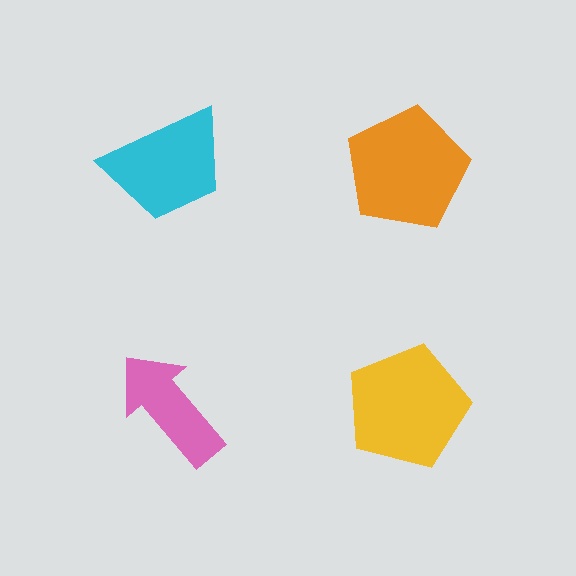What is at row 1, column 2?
An orange pentagon.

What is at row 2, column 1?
A pink arrow.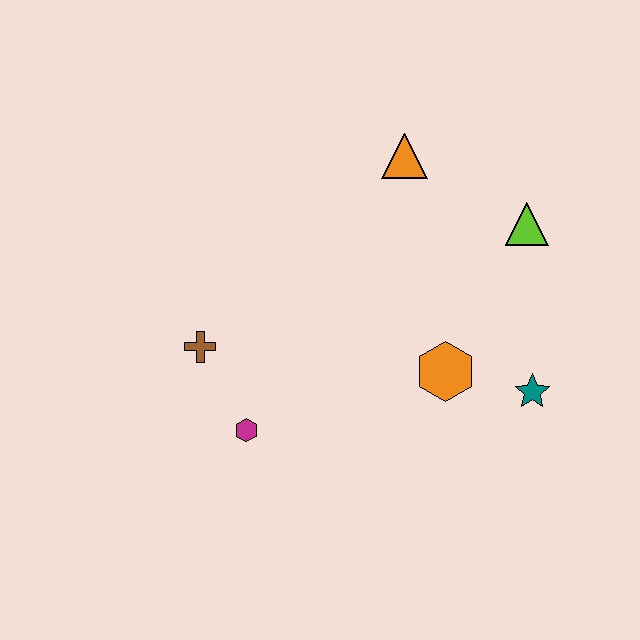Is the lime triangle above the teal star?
Yes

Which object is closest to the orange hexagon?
The teal star is closest to the orange hexagon.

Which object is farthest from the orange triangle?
The magenta hexagon is farthest from the orange triangle.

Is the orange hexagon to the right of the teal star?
No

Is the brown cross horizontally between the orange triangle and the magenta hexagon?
No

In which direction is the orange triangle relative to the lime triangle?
The orange triangle is to the left of the lime triangle.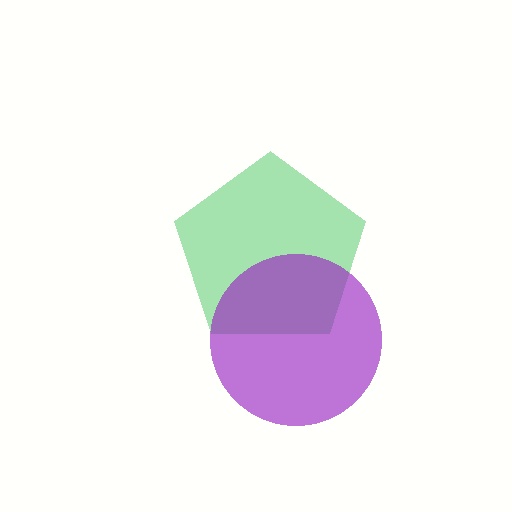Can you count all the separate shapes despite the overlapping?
Yes, there are 2 separate shapes.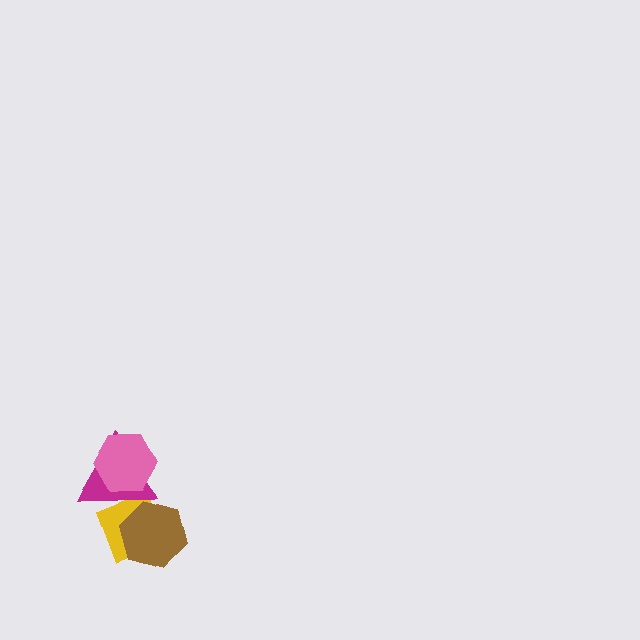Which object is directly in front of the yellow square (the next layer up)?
The magenta triangle is directly in front of the yellow square.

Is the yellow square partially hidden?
Yes, it is partially covered by another shape.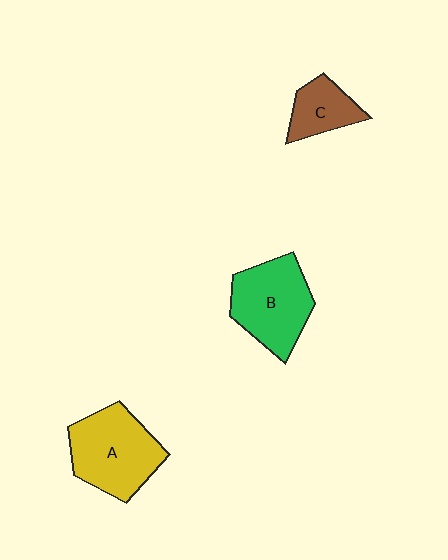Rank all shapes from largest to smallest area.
From largest to smallest: A (yellow), B (green), C (brown).